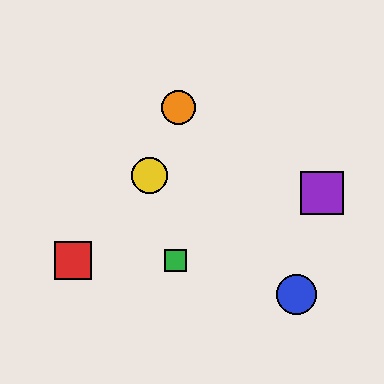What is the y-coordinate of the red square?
The red square is at y≈261.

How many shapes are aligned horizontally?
2 shapes (the red square, the green square) are aligned horizontally.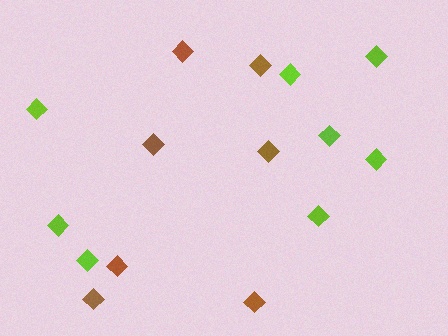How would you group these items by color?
There are 2 groups: one group of lime diamonds (8) and one group of brown diamonds (7).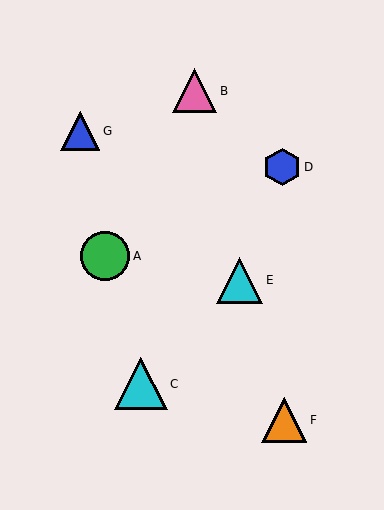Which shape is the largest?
The cyan triangle (labeled C) is the largest.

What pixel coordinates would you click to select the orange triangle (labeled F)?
Click at (284, 420) to select the orange triangle F.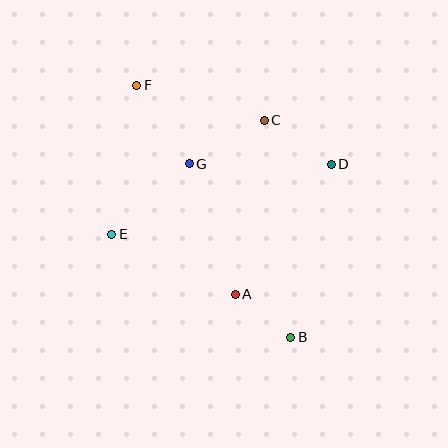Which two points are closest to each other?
Points A and B are closest to each other.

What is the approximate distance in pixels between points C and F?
The distance between C and F is approximately 132 pixels.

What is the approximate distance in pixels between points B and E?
The distance between B and E is approximately 206 pixels.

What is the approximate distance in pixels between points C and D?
The distance between C and D is approximately 80 pixels.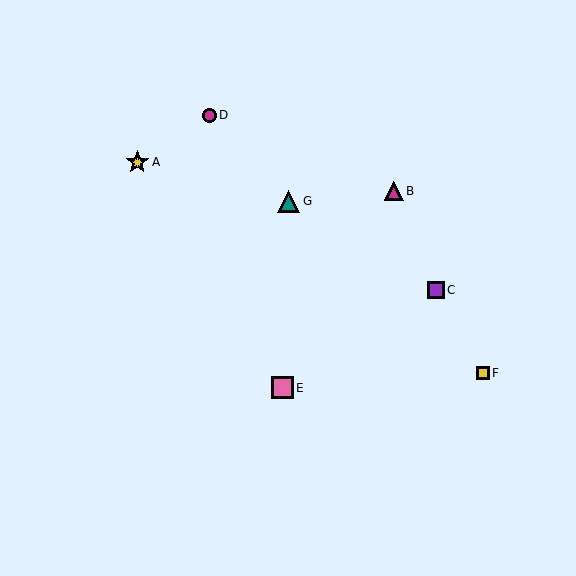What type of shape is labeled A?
Shape A is a yellow star.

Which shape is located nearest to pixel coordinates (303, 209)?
The teal triangle (labeled G) at (288, 201) is nearest to that location.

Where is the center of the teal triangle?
The center of the teal triangle is at (288, 201).